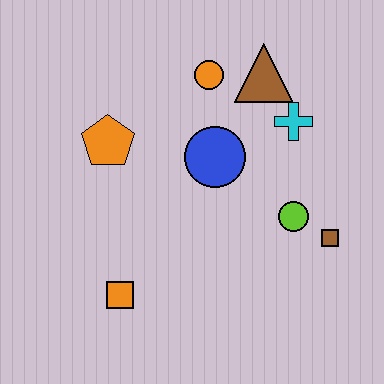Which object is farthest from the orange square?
The brown triangle is farthest from the orange square.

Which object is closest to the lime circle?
The brown square is closest to the lime circle.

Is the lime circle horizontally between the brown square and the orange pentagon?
Yes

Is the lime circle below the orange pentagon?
Yes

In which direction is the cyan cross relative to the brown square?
The cyan cross is above the brown square.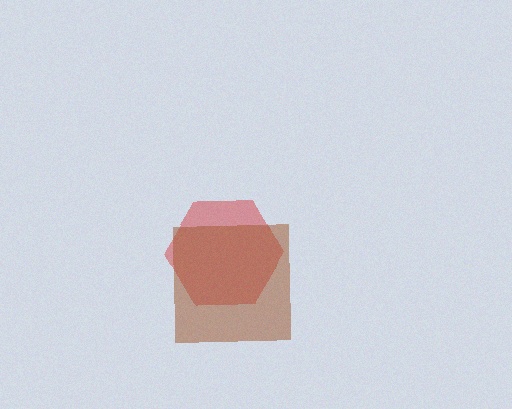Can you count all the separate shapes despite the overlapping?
Yes, there are 2 separate shapes.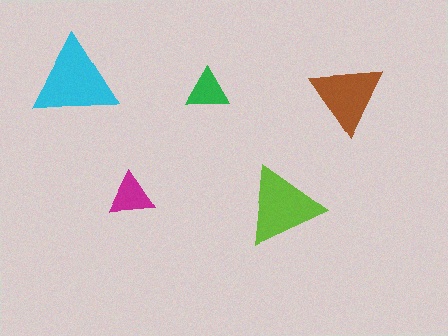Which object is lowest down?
The lime triangle is bottommost.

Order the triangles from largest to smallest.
the cyan one, the lime one, the brown one, the magenta one, the green one.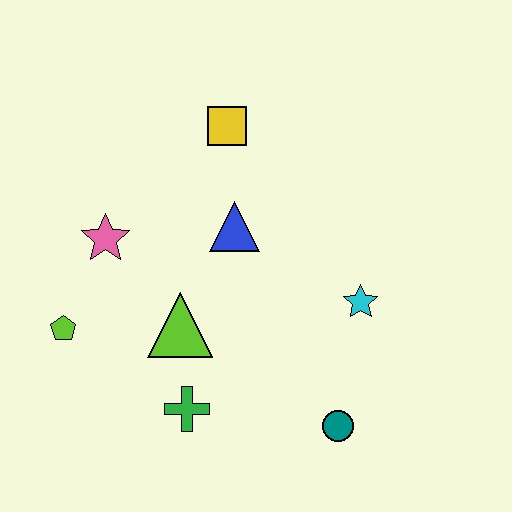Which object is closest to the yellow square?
The blue triangle is closest to the yellow square.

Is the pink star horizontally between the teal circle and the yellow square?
No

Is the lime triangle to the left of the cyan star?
Yes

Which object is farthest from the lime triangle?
The yellow square is farthest from the lime triangle.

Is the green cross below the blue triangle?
Yes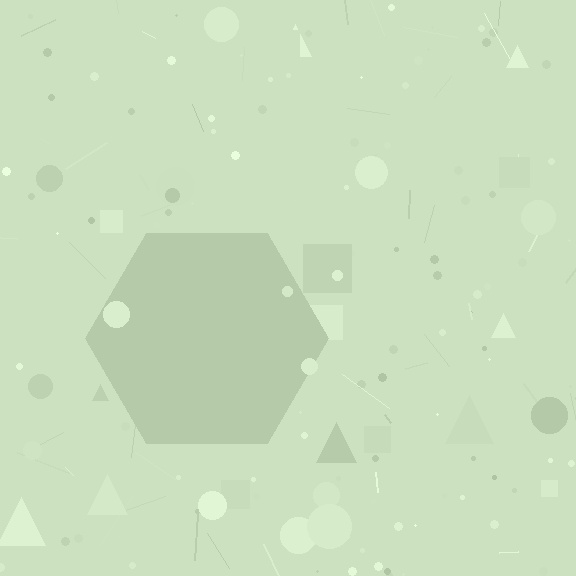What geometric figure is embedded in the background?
A hexagon is embedded in the background.